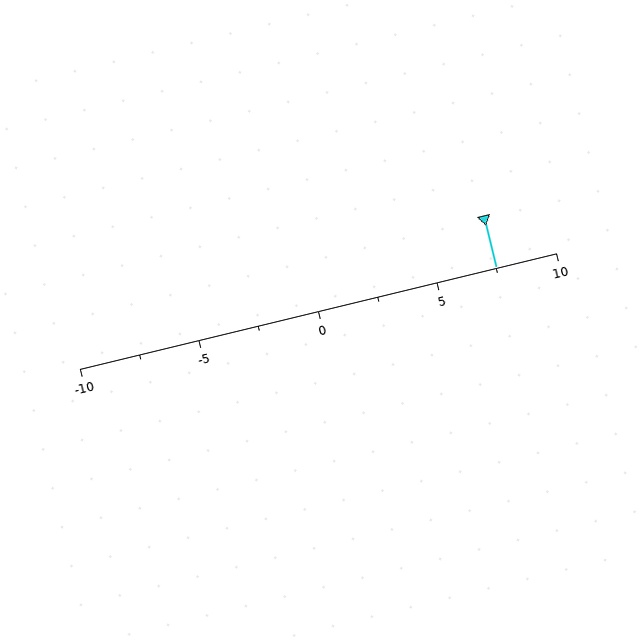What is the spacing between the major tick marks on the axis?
The major ticks are spaced 5 apart.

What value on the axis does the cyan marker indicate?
The marker indicates approximately 7.5.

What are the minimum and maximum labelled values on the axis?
The axis runs from -10 to 10.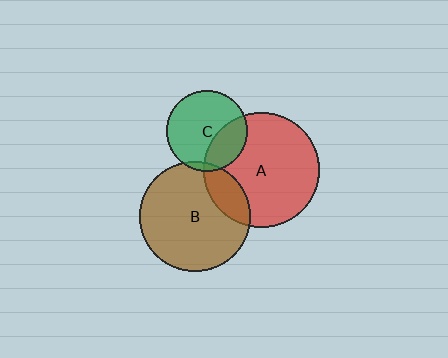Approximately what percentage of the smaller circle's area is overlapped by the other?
Approximately 30%.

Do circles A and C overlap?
Yes.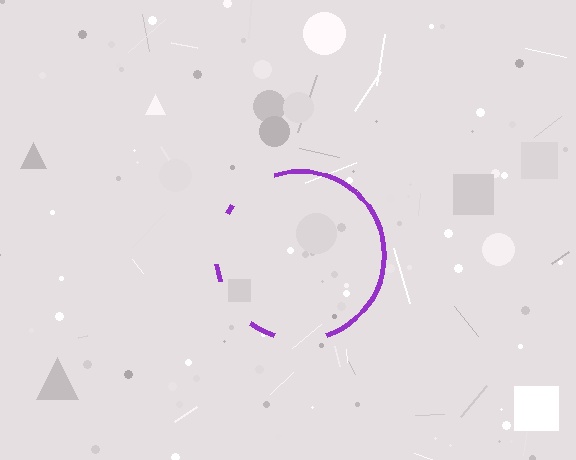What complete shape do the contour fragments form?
The contour fragments form a circle.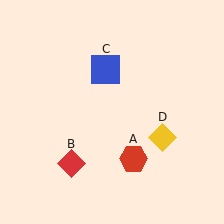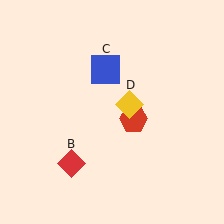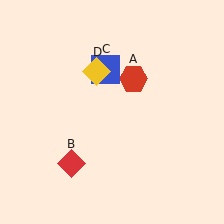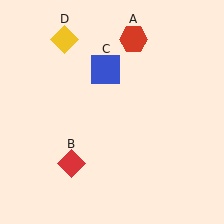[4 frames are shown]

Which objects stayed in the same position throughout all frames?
Red diamond (object B) and blue square (object C) remained stationary.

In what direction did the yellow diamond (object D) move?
The yellow diamond (object D) moved up and to the left.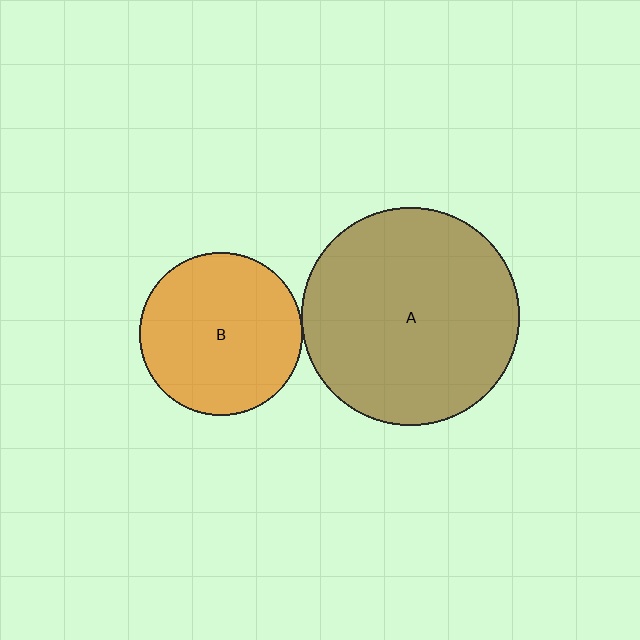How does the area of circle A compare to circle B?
Approximately 1.8 times.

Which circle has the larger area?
Circle A (brown).